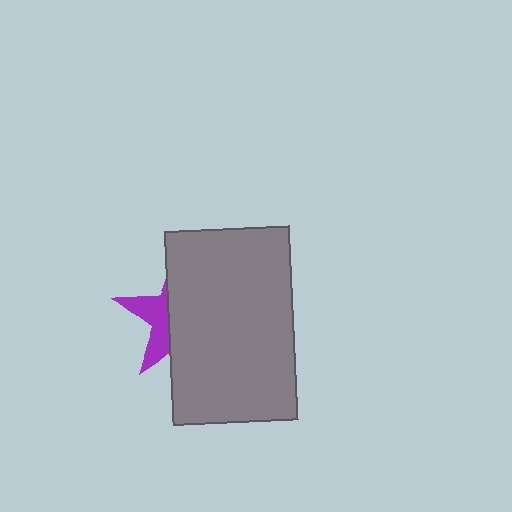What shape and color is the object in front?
The object in front is a gray rectangle.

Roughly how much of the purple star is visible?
A small part of it is visible (roughly 34%).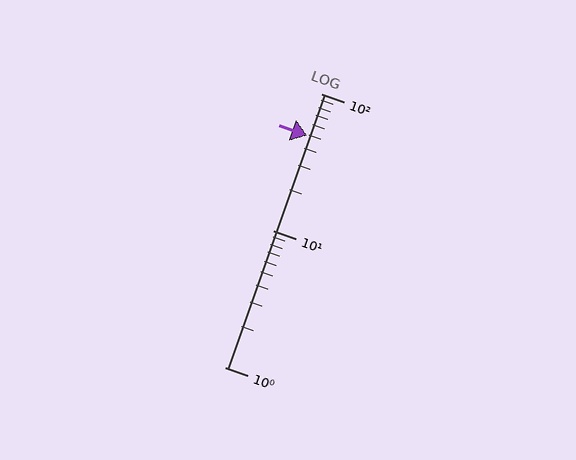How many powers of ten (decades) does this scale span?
The scale spans 2 decades, from 1 to 100.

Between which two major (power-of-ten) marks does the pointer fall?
The pointer is between 10 and 100.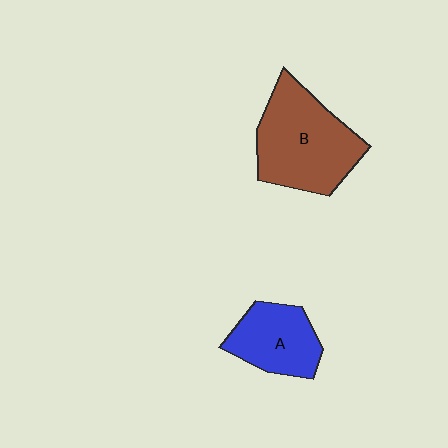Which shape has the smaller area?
Shape A (blue).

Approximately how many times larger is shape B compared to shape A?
Approximately 1.6 times.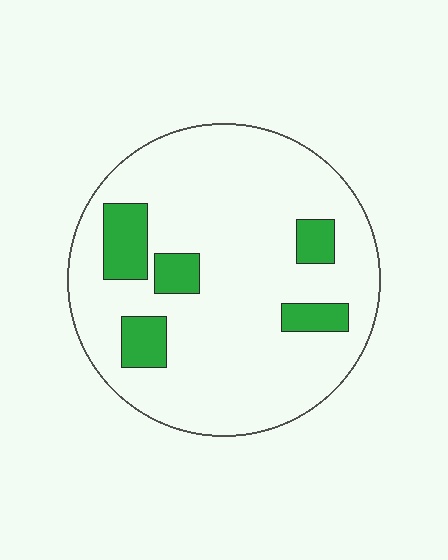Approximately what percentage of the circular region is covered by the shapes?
Approximately 15%.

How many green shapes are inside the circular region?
5.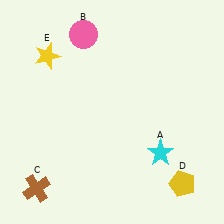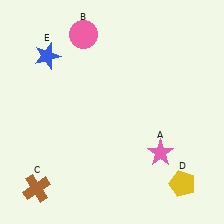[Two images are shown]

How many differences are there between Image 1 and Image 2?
There are 2 differences between the two images.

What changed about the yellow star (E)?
In Image 1, E is yellow. In Image 2, it changed to blue.